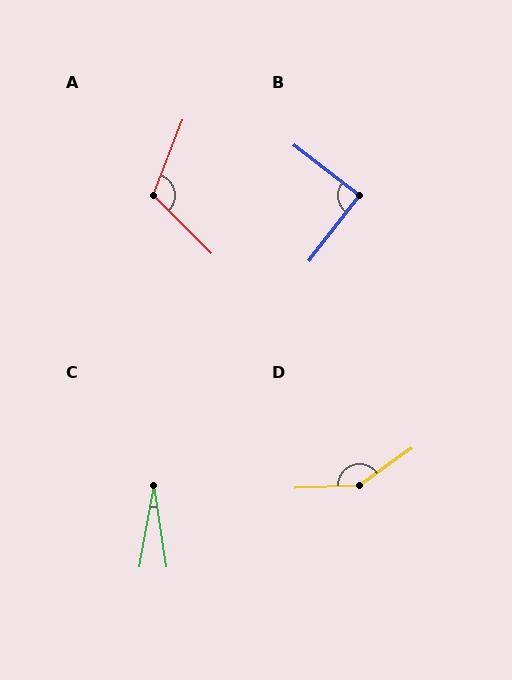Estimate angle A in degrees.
Approximately 114 degrees.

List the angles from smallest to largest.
C (19°), B (89°), A (114°), D (146°).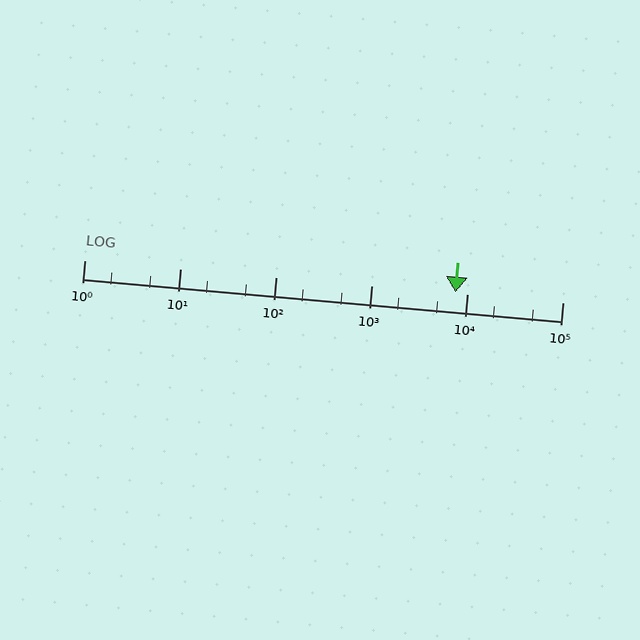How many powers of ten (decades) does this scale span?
The scale spans 5 decades, from 1 to 100000.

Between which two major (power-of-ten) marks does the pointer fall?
The pointer is between 1000 and 10000.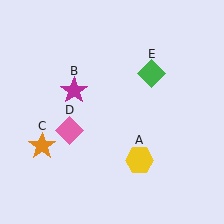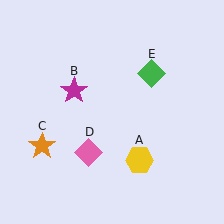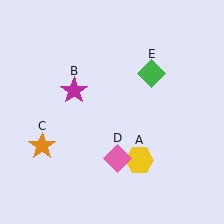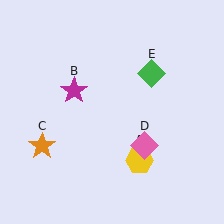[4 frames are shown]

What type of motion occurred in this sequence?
The pink diamond (object D) rotated counterclockwise around the center of the scene.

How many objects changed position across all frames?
1 object changed position: pink diamond (object D).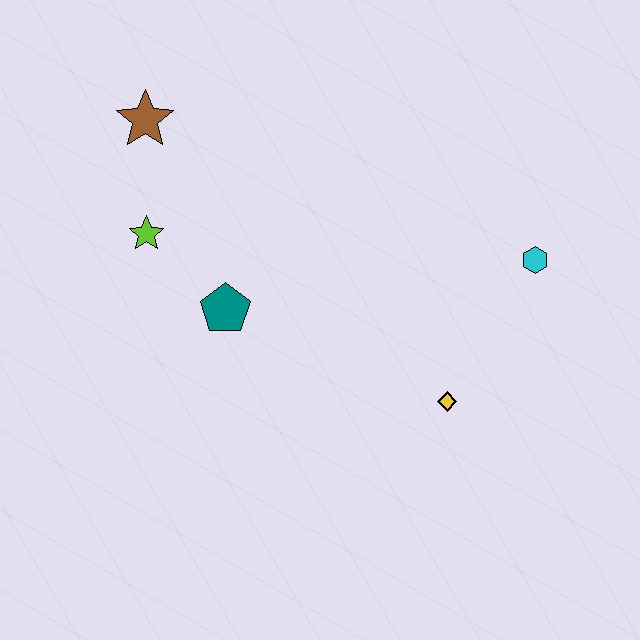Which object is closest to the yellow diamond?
The cyan hexagon is closest to the yellow diamond.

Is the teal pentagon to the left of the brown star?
No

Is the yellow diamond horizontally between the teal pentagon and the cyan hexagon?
Yes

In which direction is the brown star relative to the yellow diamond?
The brown star is to the left of the yellow diamond.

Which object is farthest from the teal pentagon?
The cyan hexagon is farthest from the teal pentagon.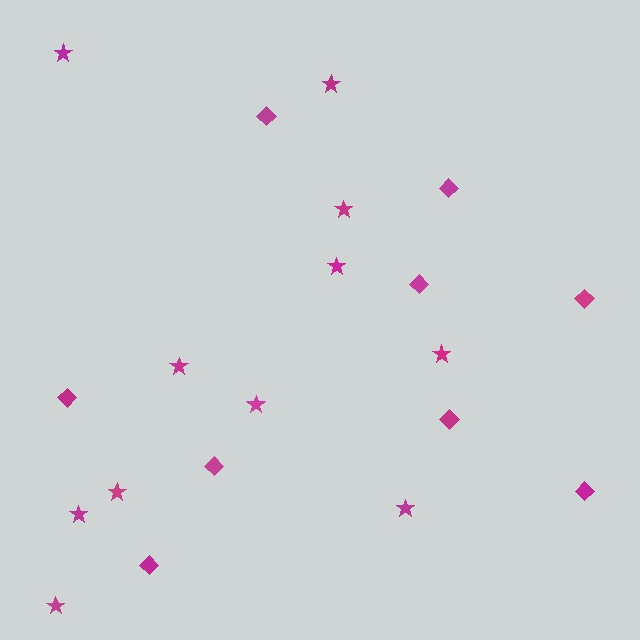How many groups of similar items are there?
There are 2 groups: one group of stars (11) and one group of diamonds (9).